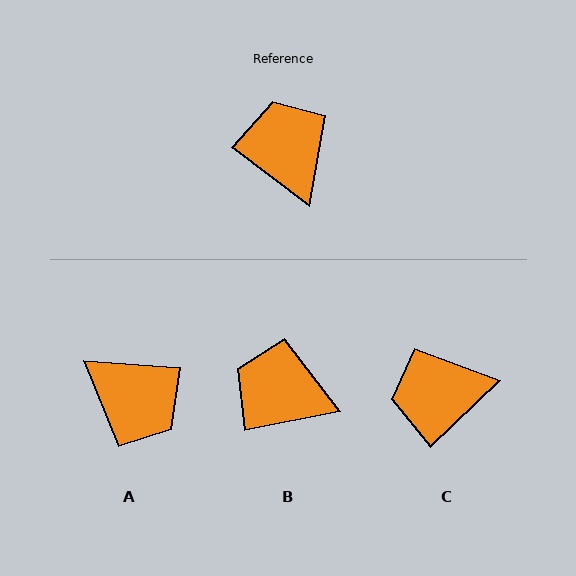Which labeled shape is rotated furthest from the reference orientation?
A, about 147 degrees away.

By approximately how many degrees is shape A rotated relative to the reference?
Approximately 147 degrees clockwise.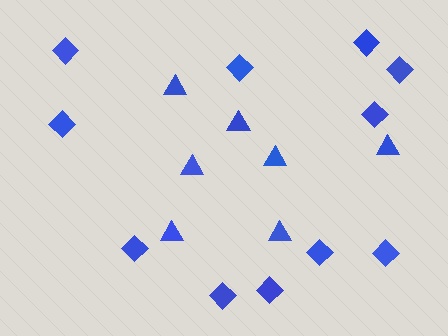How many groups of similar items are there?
There are 2 groups: one group of triangles (7) and one group of diamonds (11).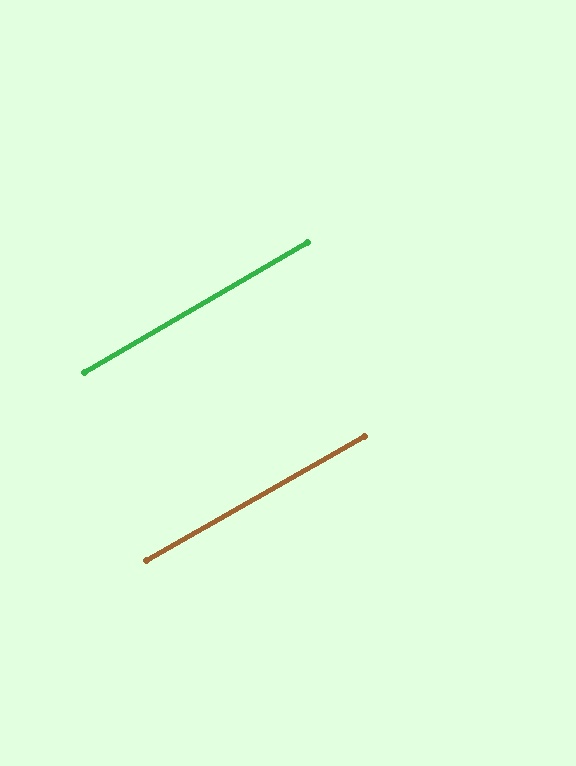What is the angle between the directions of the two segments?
Approximately 1 degree.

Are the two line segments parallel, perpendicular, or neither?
Parallel — their directions differ by only 0.8°.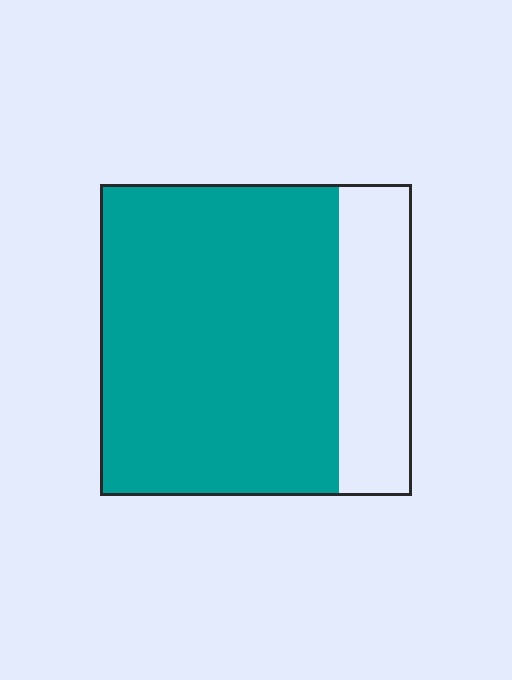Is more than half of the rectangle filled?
Yes.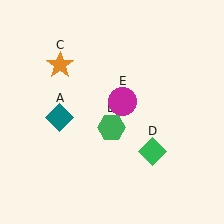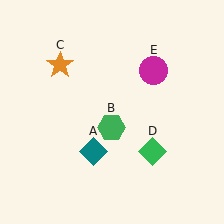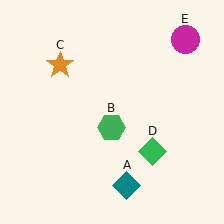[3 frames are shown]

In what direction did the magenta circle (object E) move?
The magenta circle (object E) moved up and to the right.